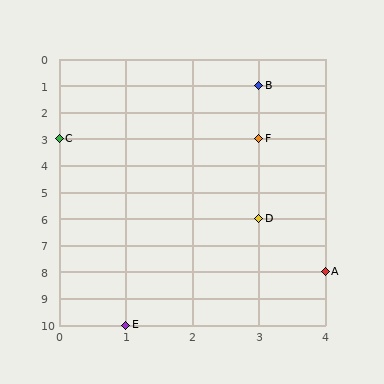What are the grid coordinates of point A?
Point A is at grid coordinates (4, 8).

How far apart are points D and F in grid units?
Points D and F are 3 rows apart.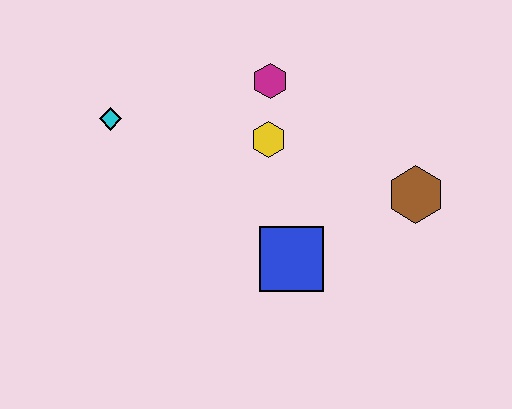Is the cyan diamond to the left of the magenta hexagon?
Yes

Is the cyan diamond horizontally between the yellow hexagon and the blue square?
No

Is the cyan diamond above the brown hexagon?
Yes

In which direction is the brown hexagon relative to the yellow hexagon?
The brown hexagon is to the right of the yellow hexagon.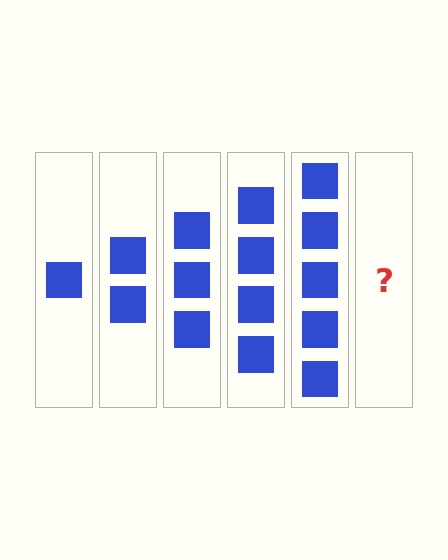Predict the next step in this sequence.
The next step is 6 squares.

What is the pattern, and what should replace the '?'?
The pattern is that each step adds one more square. The '?' should be 6 squares.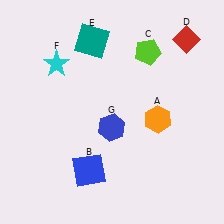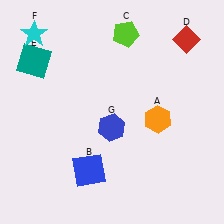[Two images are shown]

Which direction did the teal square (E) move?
The teal square (E) moved left.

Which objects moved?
The objects that moved are: the lime pentagon (C), the teal square (E), the cyan star (F).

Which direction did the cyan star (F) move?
The cyan star (F) moved up.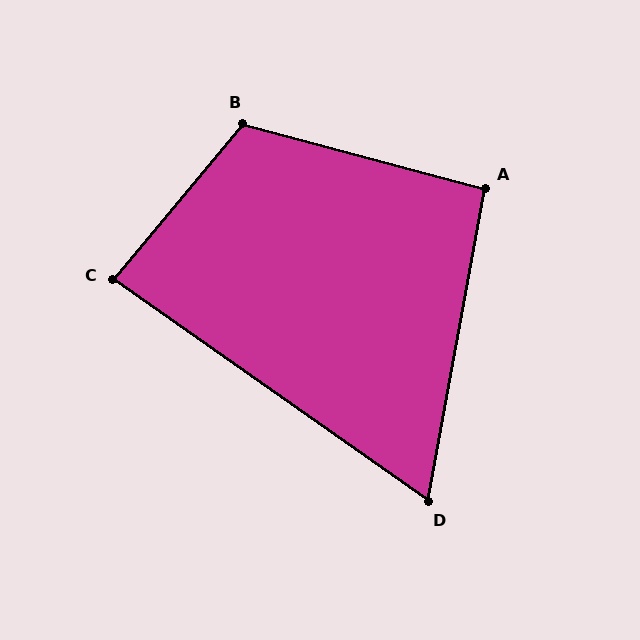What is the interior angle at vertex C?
Approximately 85 degrees (approximately right).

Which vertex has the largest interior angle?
B, at approximately 115 degrees.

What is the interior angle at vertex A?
Approximately 95 degrees (approximately right).